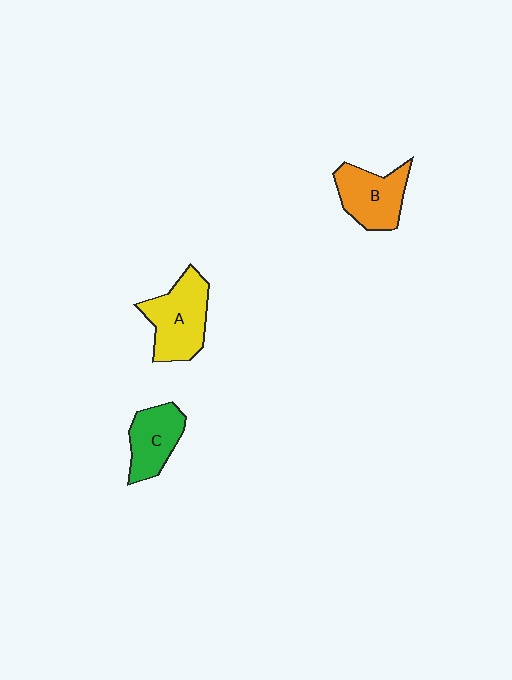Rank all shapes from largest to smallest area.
From largest to smallest: A (yellow), B (orange), C (green).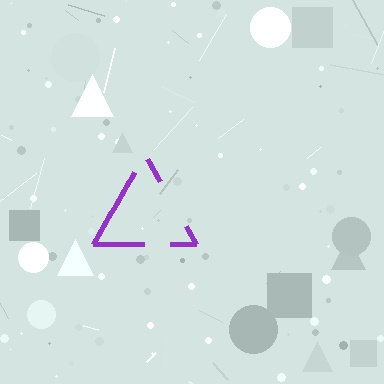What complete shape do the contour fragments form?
The contour fragments form a triangle.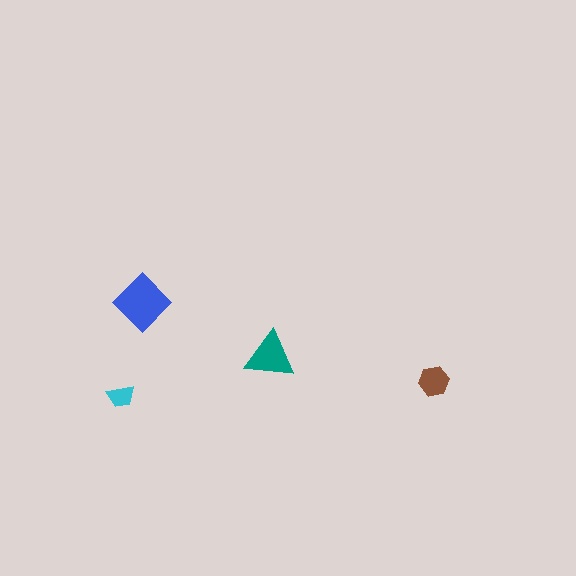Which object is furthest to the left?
The cyan trapezoid is leftmost.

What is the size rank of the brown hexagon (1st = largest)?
3rd.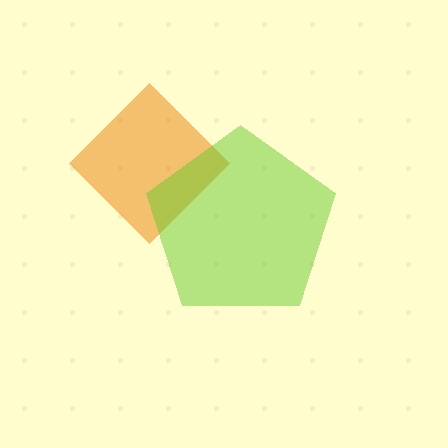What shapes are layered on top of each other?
The layered shapes are: an orange diamond, a lime pentagon.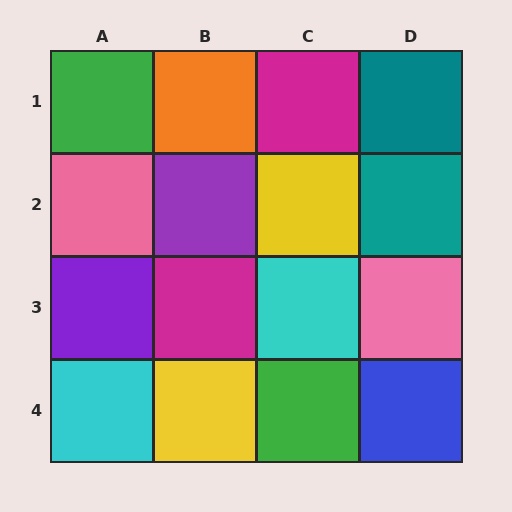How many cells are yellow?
2 cells are yellow.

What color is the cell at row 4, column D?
Blue.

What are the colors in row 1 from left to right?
Green, orange, magenta, teal.